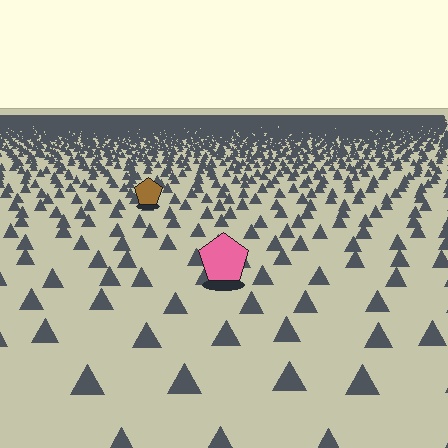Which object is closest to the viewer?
The pink pentagon is closest. The texture marks near it are larger and more spread out.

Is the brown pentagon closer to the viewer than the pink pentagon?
No. The pink pentagon is closer — you can tell from the texture gradient: the ground texture is coarser near it.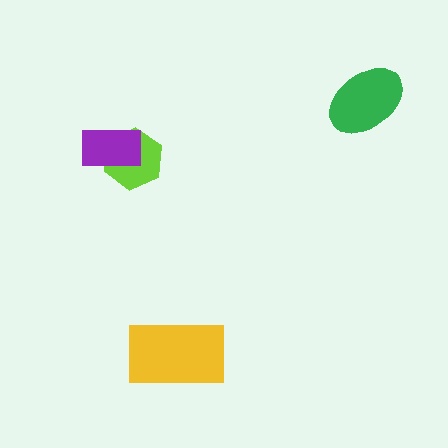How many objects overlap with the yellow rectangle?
0 objects overlap with the yellow rectangle.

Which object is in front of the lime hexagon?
The purple rectangle is in front of the lime hexagon.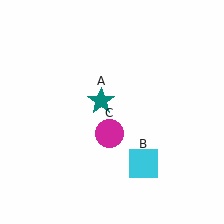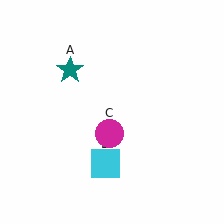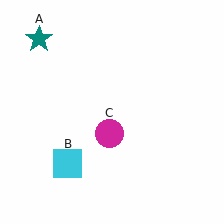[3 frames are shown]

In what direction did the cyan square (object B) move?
The cyan square (object B) moved left.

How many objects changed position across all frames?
2 objects changed position: teal star (object A), cyan square (object B).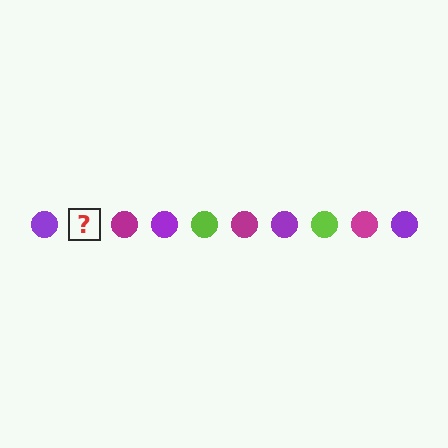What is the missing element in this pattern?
The missing element is a lime circle.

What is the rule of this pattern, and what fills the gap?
The rule is that the pattern cycles through purple, lime, magenta circles. The gap should be filled with a lime circle.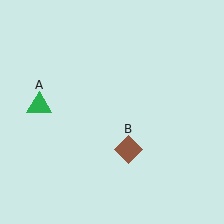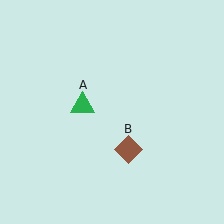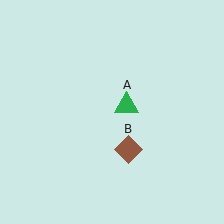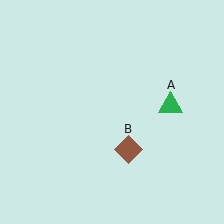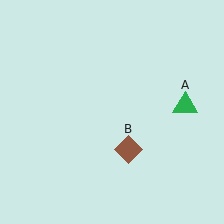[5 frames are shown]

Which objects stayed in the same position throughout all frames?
Brown diamond (object B) remained stationary.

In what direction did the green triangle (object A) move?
The green triangle (object A) moved right.